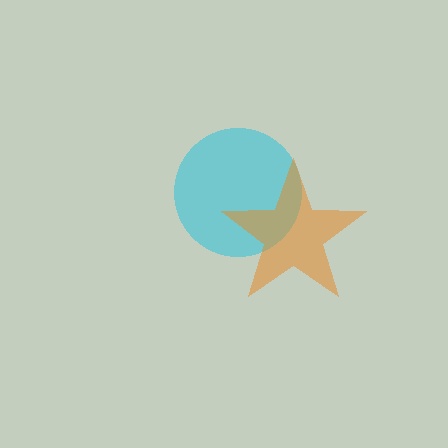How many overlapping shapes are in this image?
There are 2 overlapping shapes in the image.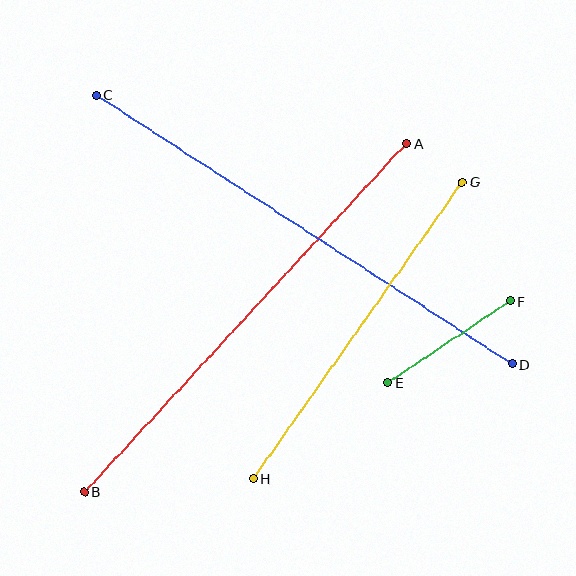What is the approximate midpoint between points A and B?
The midpoint is at approximately (245, 318) pixels.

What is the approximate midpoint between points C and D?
The midpoint is at approximately (304, 229) pixels.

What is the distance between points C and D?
The distance is approximately 495 pixels.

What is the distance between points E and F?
The distance is approximately 147 pixels.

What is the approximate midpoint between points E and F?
The midpoint is at approximately (449, 342) pixels.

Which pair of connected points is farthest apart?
Points C and D are farthest apart.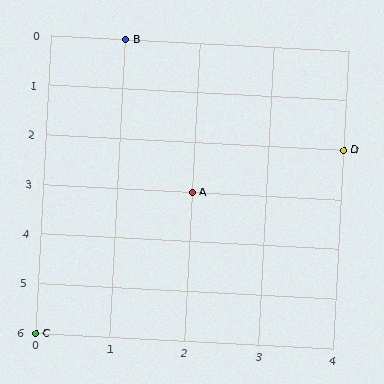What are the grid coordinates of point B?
Point B is at grid coordinates (1, 0).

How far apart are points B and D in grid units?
Points B and D are 3 columns and 2 rows apart (about 3.6 grid units diagonally).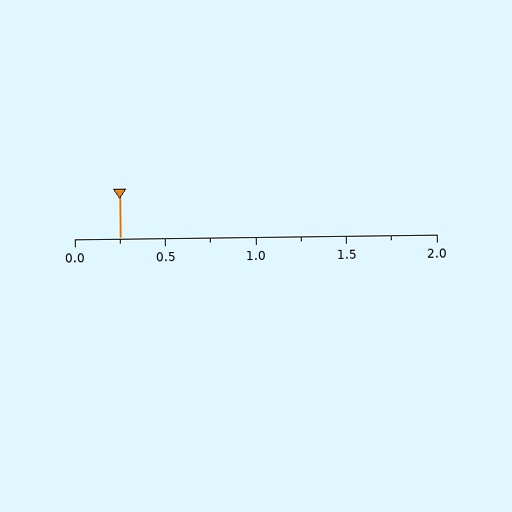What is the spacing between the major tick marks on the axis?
The major ticks are spaced 0.5 apart.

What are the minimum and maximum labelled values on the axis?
The axis runs from 0.0 to 2.0.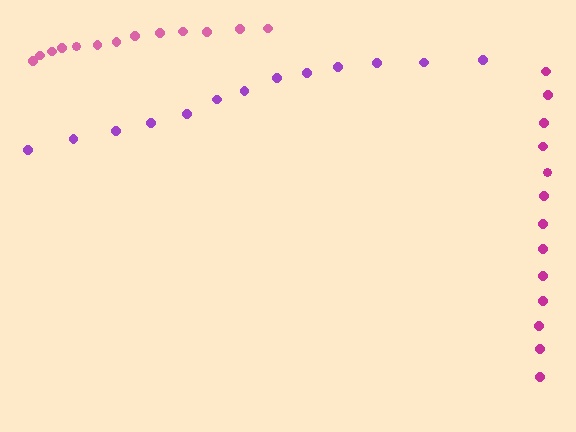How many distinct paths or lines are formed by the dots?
There are 3 distinct paths.